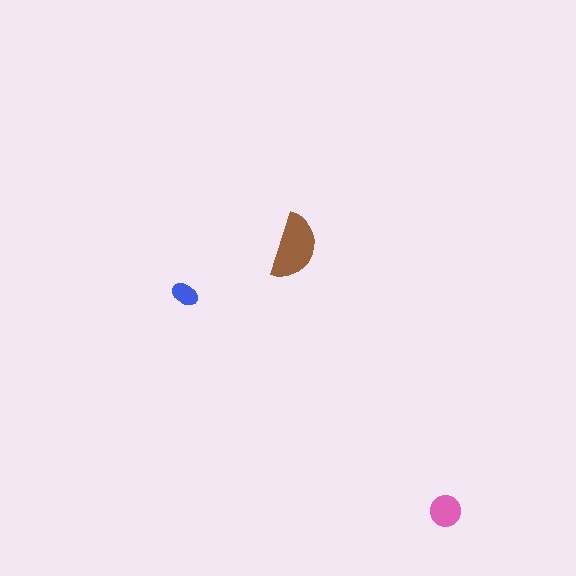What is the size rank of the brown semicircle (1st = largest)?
1st.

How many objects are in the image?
There are 3 objects in the image.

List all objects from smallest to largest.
The blue ellipse, the pink circle, the brown semicircle.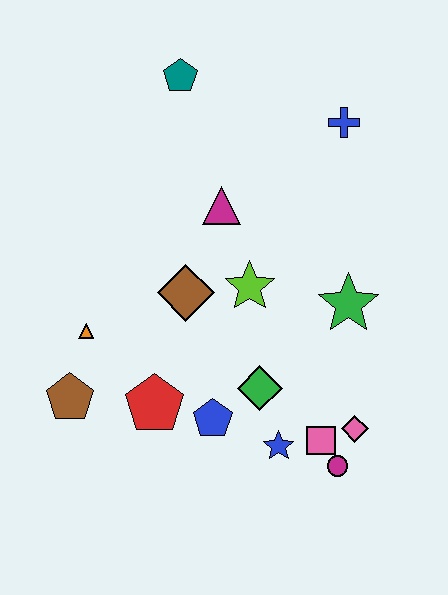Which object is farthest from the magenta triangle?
The magenta circle is farthest from the magenta triangle.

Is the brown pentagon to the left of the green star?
Yes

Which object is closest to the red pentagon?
The blue pentagon is closest to the red pentagon.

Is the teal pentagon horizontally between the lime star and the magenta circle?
No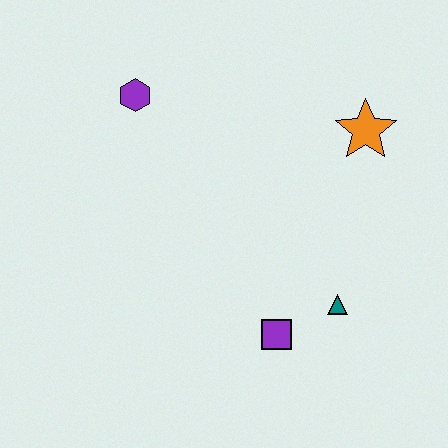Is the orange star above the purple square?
Yes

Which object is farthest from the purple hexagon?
The teal triangle is farthest from the purple hexagon.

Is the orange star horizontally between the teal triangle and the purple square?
No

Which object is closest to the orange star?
The teal triangle is closest to the orange star.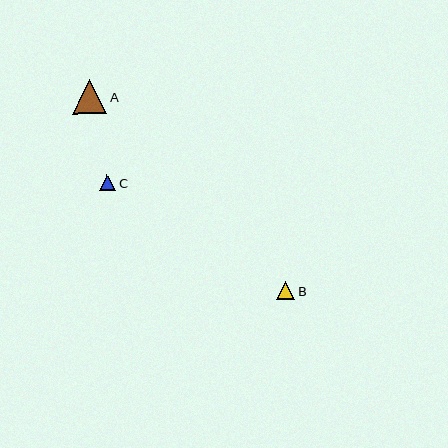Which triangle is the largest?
Triangle A is the largest with a size of approximately 34 pixels.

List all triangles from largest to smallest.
From largest to smallest: A, B, C.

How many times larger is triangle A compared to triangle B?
Triangle A is approximately 1.9 times the size of triangle B.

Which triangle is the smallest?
Triangle C is the smallest with a size of approximately 16 pixels.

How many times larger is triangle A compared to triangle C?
Triangle A is approximately 2.1 times the size of triangle C.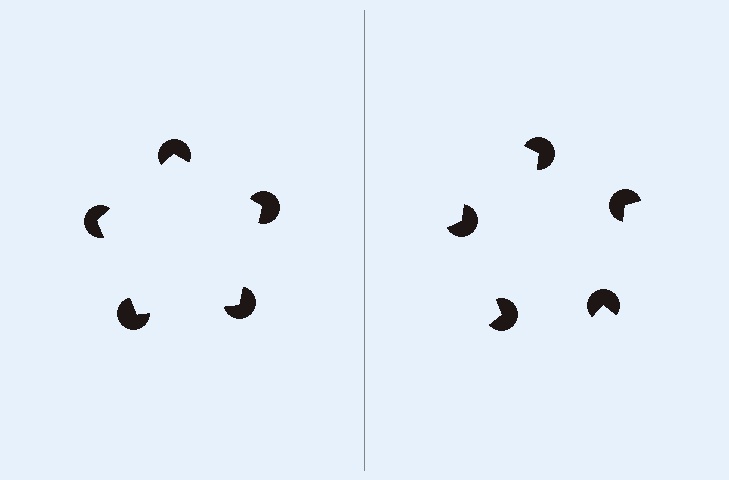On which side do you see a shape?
An illusory pentagon appears on the left side. On the right side the wedge cuts are rotated, so no coherent shape forms.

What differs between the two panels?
The pac-man discs are positioned identically on both sides; only the wedge orientations differ. On the left they align to a pentagon; on the right they are misaligned.